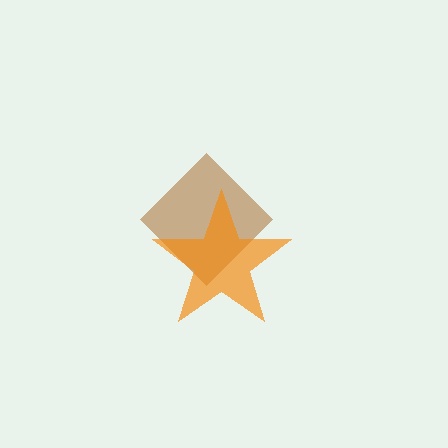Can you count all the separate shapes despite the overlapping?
Yes, there are 2 separate shapes.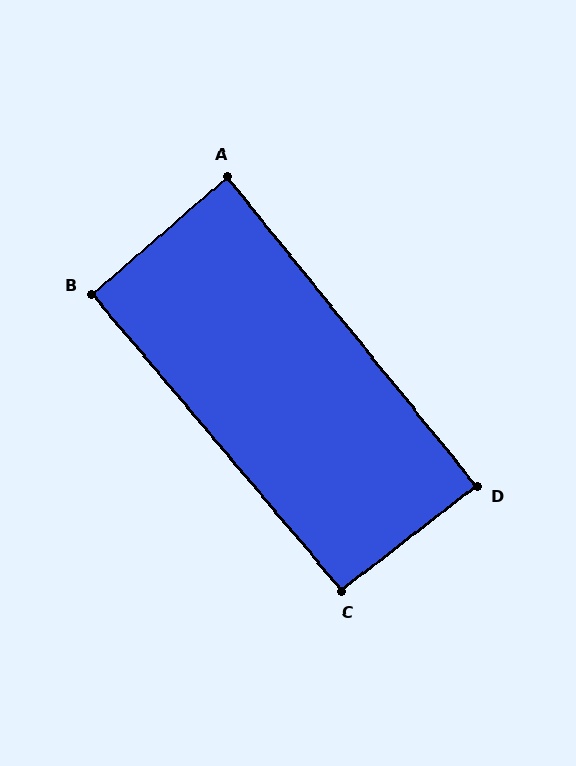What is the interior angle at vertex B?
Approximately 91 degrees (approximately right).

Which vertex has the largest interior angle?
C, at approximately 92 degrees.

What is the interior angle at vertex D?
Approximately 89 degrees (approximately right).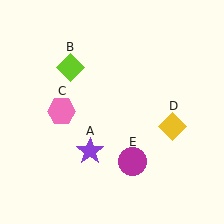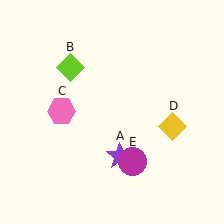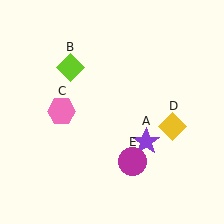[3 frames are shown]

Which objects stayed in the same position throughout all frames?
Lime diamond (object B) and pink hexagon (object C) and yellow diamond (object D) and magenta circle (object E) remained stationary.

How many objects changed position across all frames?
1 object changed position: purple star (object A).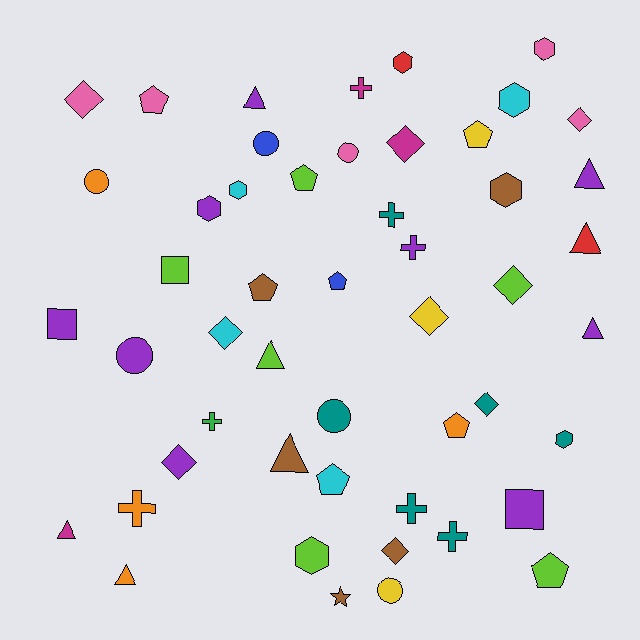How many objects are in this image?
There are 50 objects.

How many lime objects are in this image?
There are 6 lime objects.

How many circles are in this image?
There are 6 circles.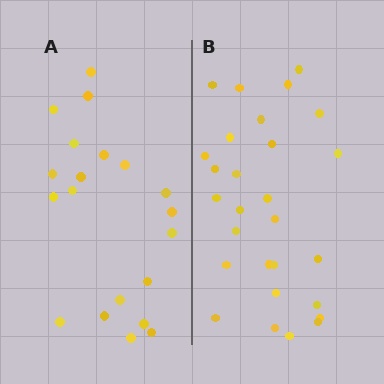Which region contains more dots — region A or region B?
Region B (the right region) has more dots.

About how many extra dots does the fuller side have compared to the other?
Region B has roughly 8 or so more dots than region A.